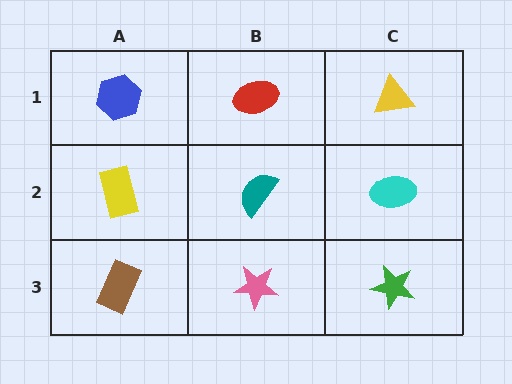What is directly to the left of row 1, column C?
A red ellipse.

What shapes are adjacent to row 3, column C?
A cyan ellipse (row 2, column C), a pink star (row 3, column B).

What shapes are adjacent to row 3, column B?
A teal semicircle (row 2, column B), a brown rectangle (row 3, column A), a green star (row 3, column C).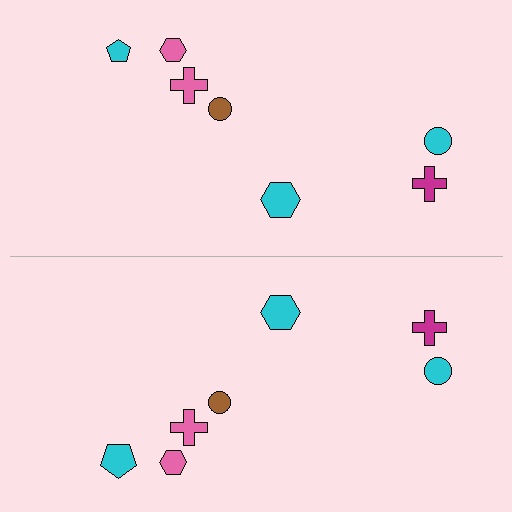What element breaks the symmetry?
The cyan pentagon on the bottom side has a different size than its mirror counterpart.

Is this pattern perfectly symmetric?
No, the pattern is not perfectly symmetric. The cyan pentagon on the bottom side has a different size than its mirror counterpart.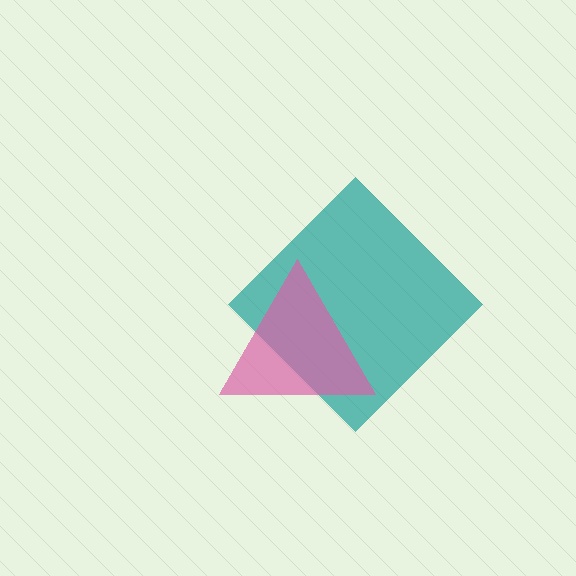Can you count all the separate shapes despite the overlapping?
Yes, there are 2 separate shapes.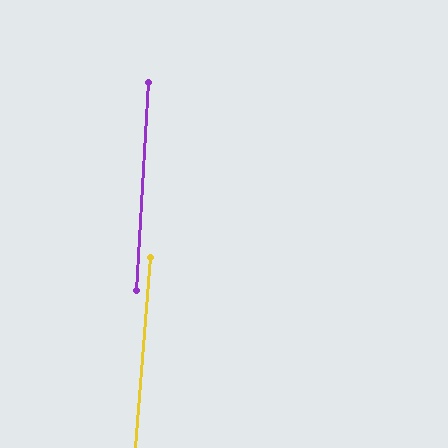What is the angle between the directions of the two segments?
Approximately 1 degree.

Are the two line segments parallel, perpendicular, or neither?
Parallel — their directions differ by only 1.3°.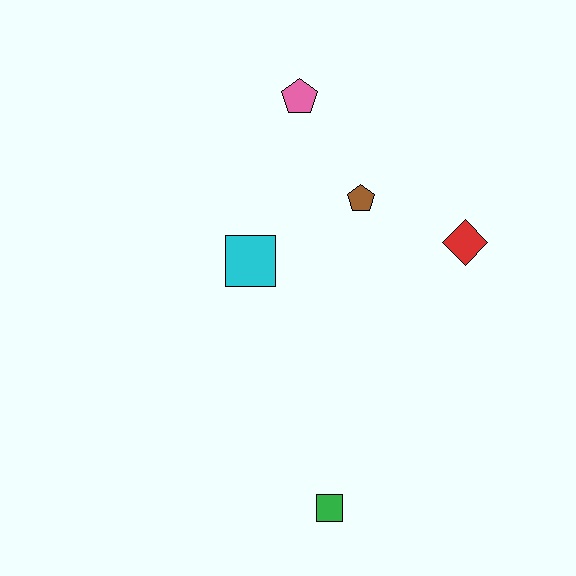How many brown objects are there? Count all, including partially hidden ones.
There is 1 brown object.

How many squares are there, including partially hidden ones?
There are 2 squares.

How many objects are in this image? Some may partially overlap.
There are 5 objects.